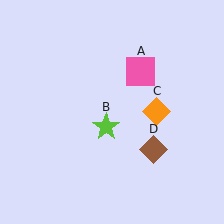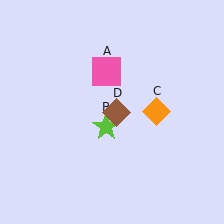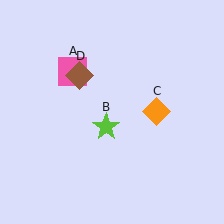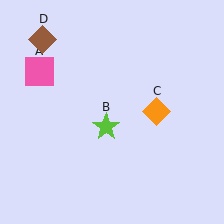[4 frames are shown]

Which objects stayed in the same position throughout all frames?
Lime star (object B) and orange diamond (object C) remained stationary.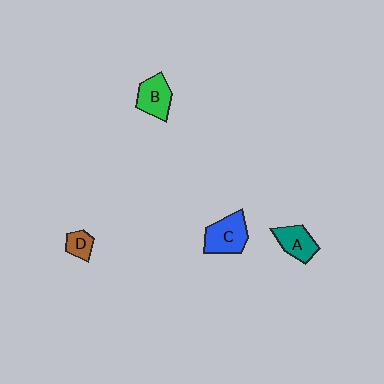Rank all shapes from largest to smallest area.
From largest to smallest: C (blue), B (green), A (teal), D (brown).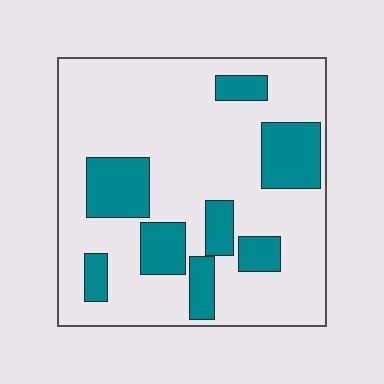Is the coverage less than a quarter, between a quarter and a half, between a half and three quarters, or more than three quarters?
Less than a quarter.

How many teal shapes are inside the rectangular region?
8.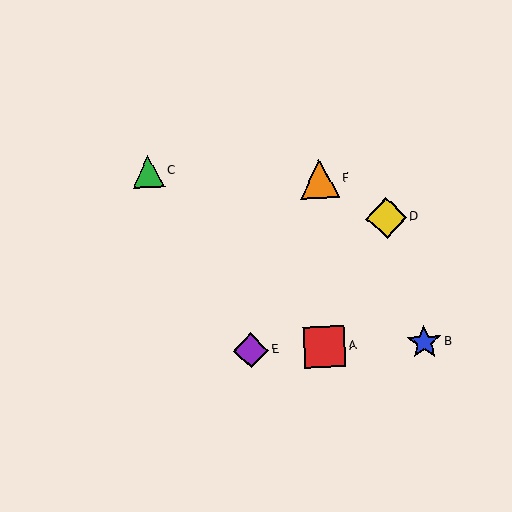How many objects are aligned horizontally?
3 objects (A, B, E) are aligned horizontally.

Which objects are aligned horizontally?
Objects A, B, E are aligned horizontally.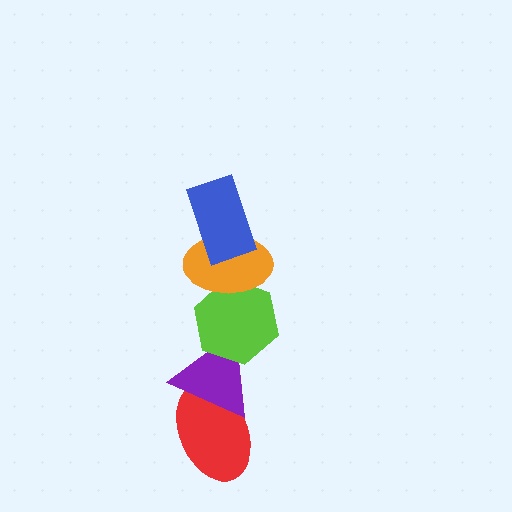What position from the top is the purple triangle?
The purple triangle is 4th from the top.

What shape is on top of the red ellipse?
The purple triangle is on top of the red ellipse.